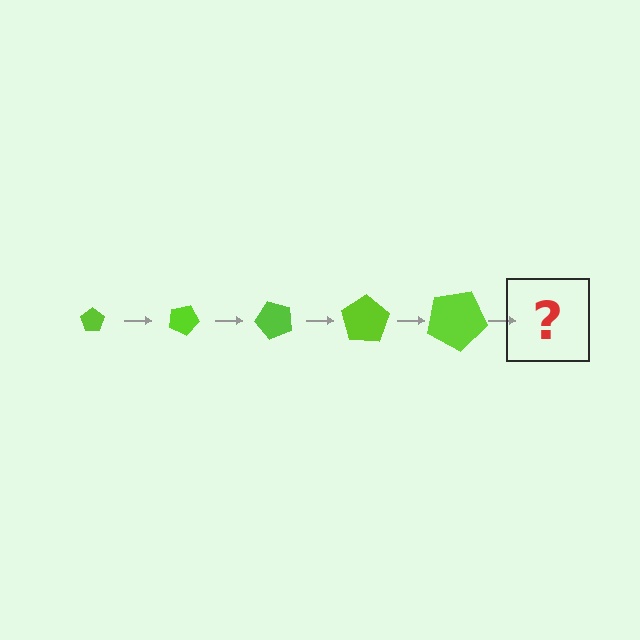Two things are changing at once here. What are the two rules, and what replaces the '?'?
The two rules are that the pentagon grows larger each step and it rotates 25 degrees each step. The '?' should be a pentagon, larger than the previous one and rotated 125 degrees from the start.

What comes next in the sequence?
The next element should be a pentagon, larger than the previous one and rotated 125 degrees from the start.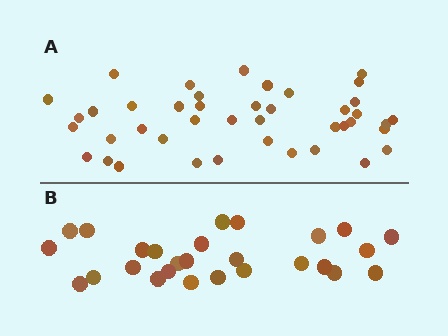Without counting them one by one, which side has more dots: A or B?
Region A (the top region) has more dots.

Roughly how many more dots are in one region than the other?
Region A has approximately 15 more dots than region B.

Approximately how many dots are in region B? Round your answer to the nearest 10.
About 30 dots. (The exact count is 27, which rounds to 30.)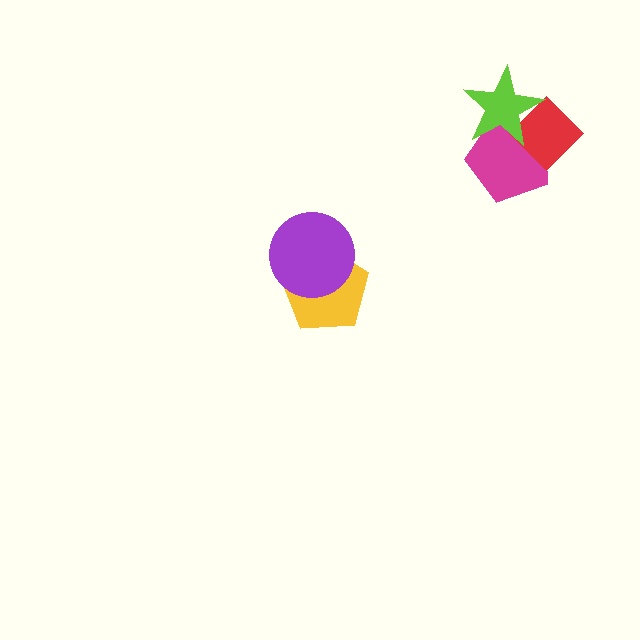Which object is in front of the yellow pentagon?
The purple circle is in front of the yellow pentagon.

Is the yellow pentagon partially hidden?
Yes, it is partially covered by another shape.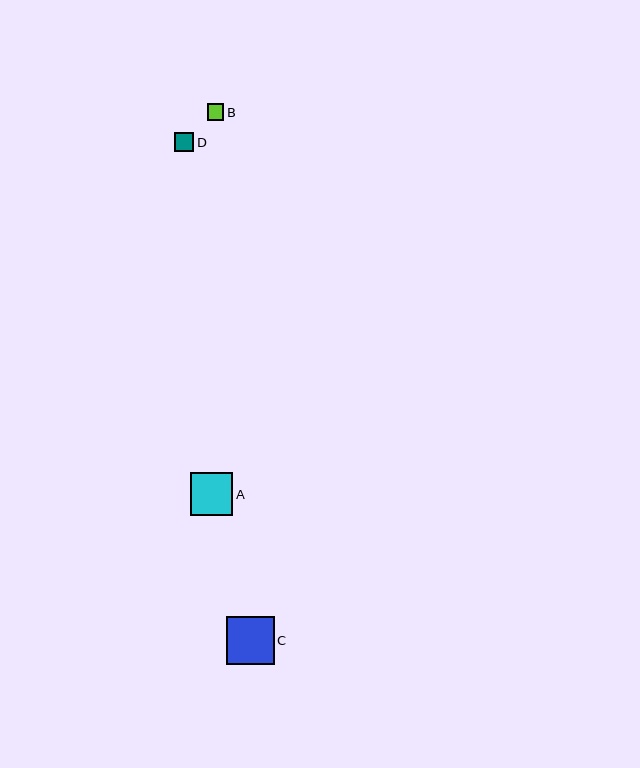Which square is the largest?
Square C is the largest with a size of approximately 48 pixels.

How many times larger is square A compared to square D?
Square A is approximately 2.2 times the size of square D.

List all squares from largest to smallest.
From largest to smallest: C, A, D, B.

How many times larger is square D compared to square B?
Square D is approximately 1.2 times the size of square B.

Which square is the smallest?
Square B is the smallest with a size of approximately 16 pixels.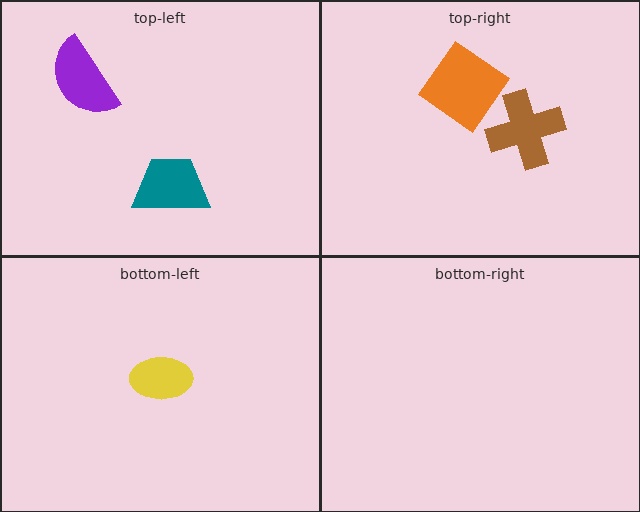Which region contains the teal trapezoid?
The top-left region.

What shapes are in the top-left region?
The teal trapezoid, the purple semicircle.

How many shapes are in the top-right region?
2.